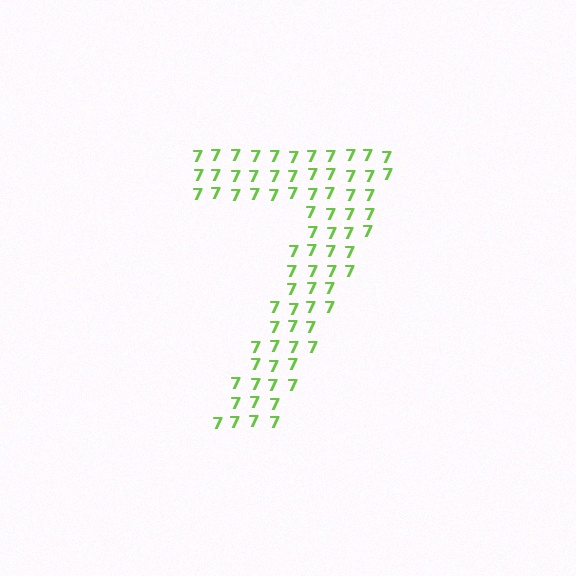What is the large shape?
The large shape is the digit 7.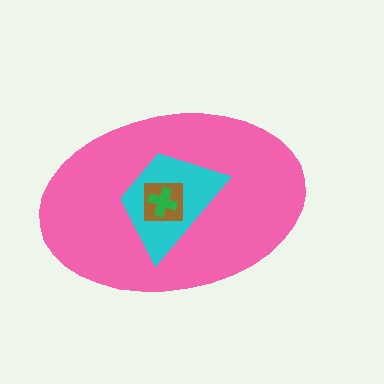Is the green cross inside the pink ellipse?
Yes.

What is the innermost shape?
The green cross.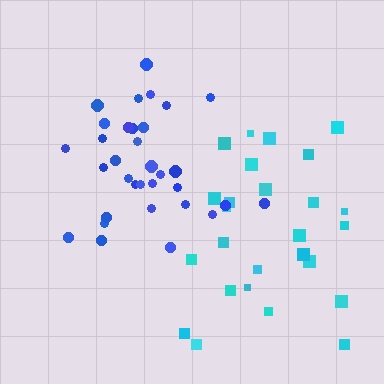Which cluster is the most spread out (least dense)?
Cyan.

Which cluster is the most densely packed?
Blue.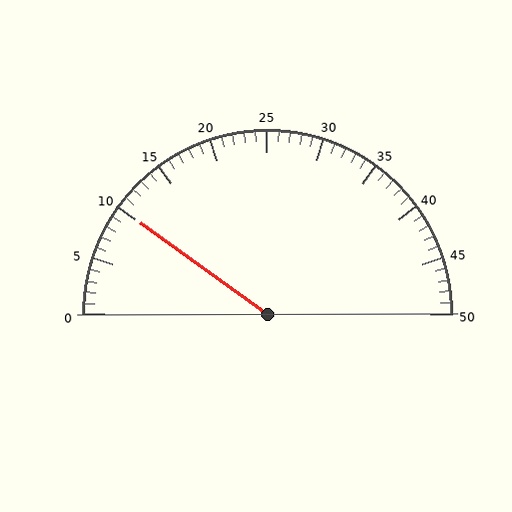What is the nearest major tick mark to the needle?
The nearest major tick mark is 10.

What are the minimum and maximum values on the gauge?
The gauge ranges from 0 to 50.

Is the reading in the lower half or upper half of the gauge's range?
The reading is in the lower half of the range (0 to 50).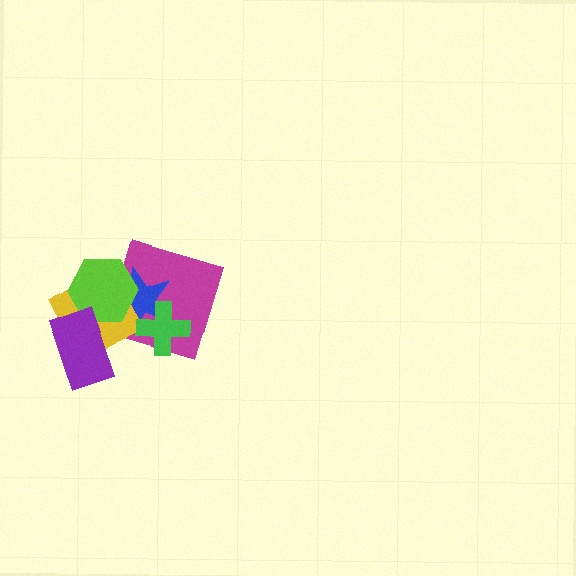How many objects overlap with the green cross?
3 objects overlap with the green cross.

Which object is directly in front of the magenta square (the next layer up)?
The blue star is directly in front of the magenta square.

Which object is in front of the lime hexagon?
The purple rectangle is in front of the lime hexagon.